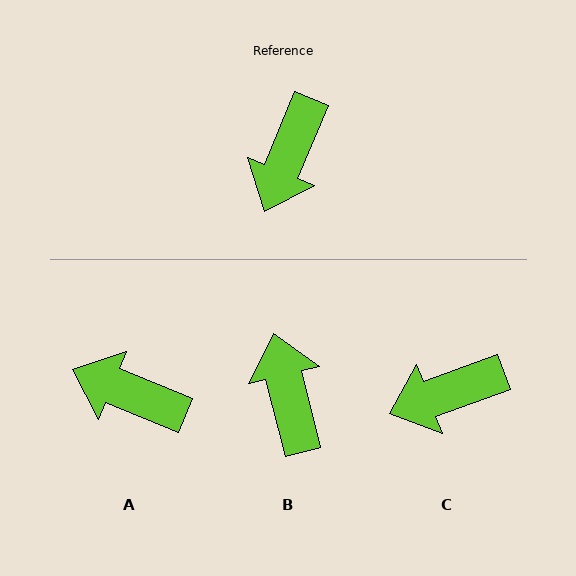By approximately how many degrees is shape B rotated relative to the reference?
Approximately 144 degrees clockwise.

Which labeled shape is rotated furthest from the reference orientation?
B, about 144 degrees away.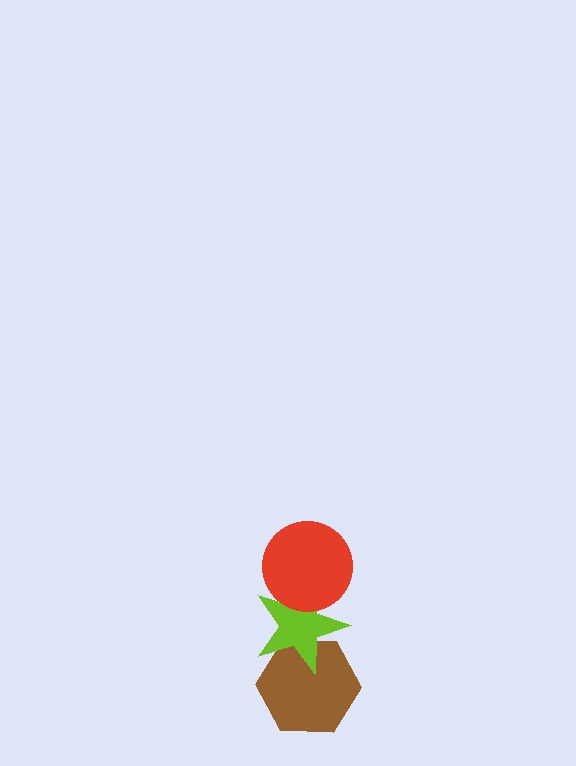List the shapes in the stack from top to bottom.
From top to bottom: the red circle, the lime star, the brown hexagon.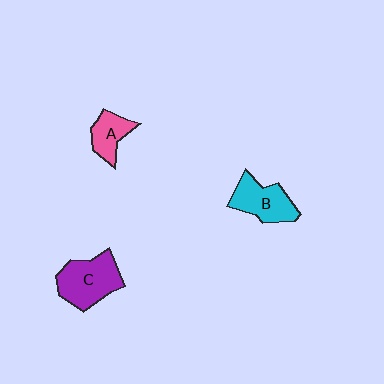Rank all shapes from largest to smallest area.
From largest to smallest: C (purple), B (cyan), A (pink).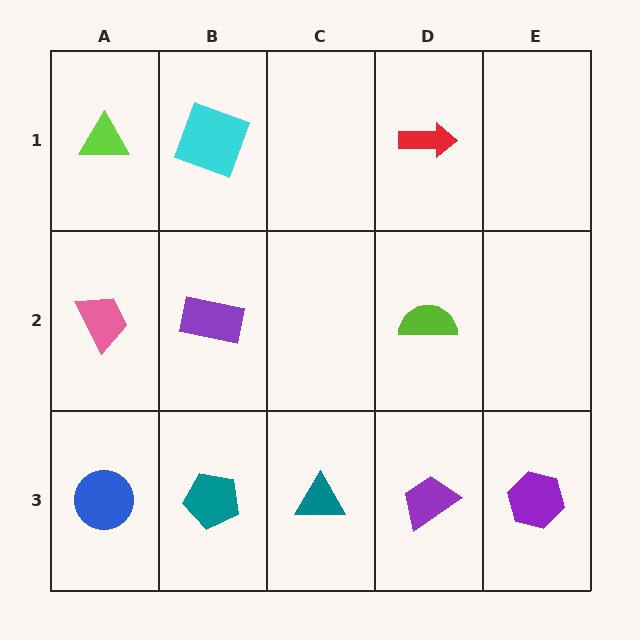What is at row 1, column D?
A red arrow.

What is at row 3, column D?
A purple trapezoid.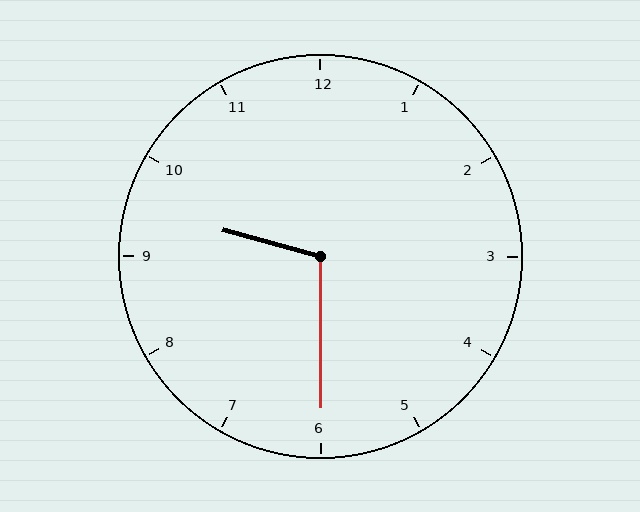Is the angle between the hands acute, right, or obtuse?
It is obtuse.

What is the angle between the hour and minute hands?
Approximately 105 degrees.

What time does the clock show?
9:30.